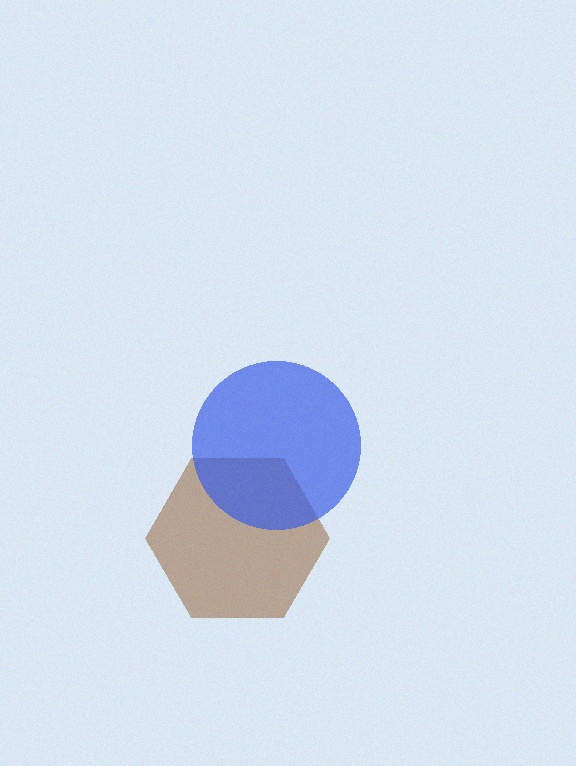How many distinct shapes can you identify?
There are 2 distinct shapes: a brown hexagon, a blue circle.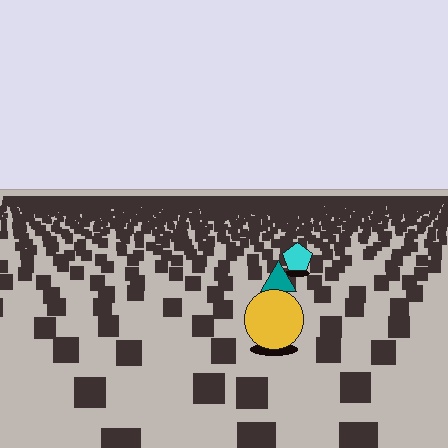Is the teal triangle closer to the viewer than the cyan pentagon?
Yes. The teal triangle is closer — you can tell from the texture gradient: the ground texture is coarser near it.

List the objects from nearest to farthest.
From nearest to farthest: the yellow circle, the teal triangle, the cyan pentagon.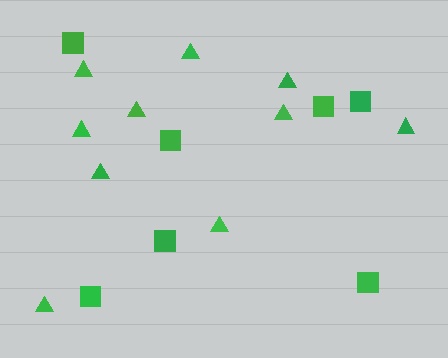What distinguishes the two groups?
There are 2 groups: one group of triangles (10) and one group of squares (7).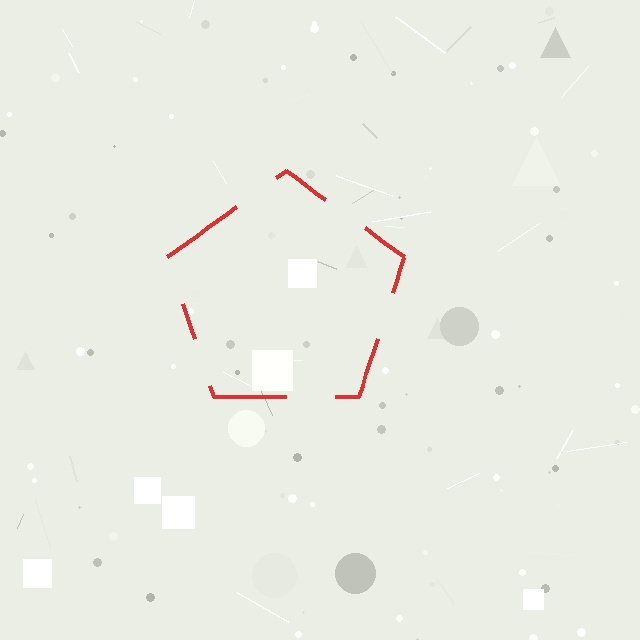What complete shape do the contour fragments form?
The contour fragments form a pentagon.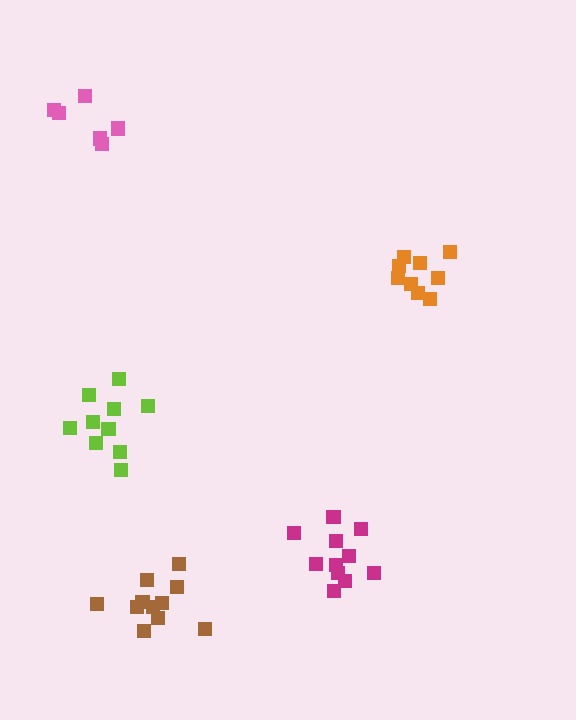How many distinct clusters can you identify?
There are 5 distinct clusters.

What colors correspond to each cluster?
The clusters are colored: magenta, lime, brown, pink, orange.